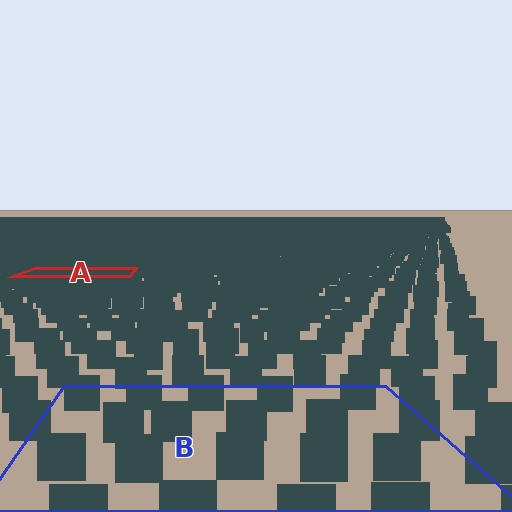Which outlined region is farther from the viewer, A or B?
Region A is farther from the viewer — the texture elements inside it appear smaller and more densely packed.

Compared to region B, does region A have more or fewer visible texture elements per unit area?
Region A has more texture elements per unit area — they are packed more densely because it is farther away.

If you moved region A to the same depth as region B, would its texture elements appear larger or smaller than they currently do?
They would appear larger. At a closer depth, the same texture elements are projected at a bigger on-screen size.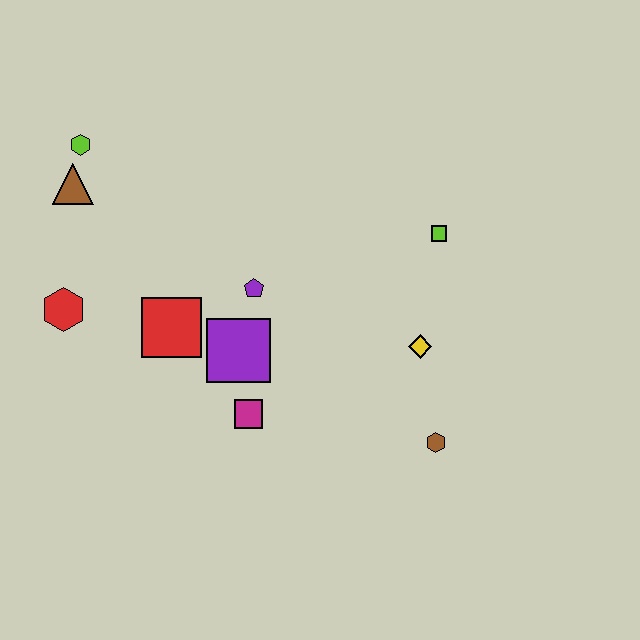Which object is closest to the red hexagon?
The red square is closest to the red hexagon.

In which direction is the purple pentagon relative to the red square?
The purple pentagon is to the right of the red square.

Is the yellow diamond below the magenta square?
No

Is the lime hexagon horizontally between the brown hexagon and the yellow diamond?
No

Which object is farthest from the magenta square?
The lime hexagon is farthest from the magenta square.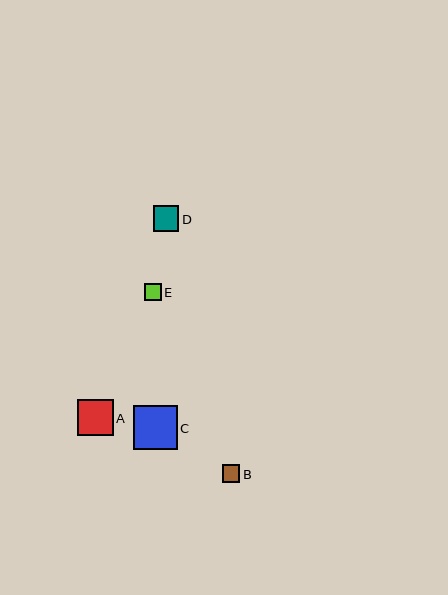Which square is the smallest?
Square E is the smallest with a size of approximately 16 pixels.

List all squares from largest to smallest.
From largest to smallest: C, A, D, B, E.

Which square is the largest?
Square C is the largest with a size of approximately 43 pixels.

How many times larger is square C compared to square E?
Square C is approximately 2.6 times the size of square E.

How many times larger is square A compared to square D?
Square A is approximately 1.4 times the size of square D.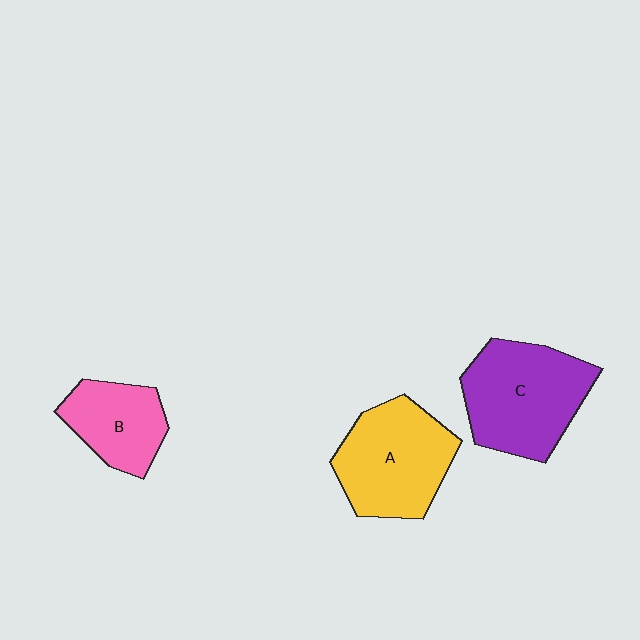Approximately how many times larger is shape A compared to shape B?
Approximately 1.5 times.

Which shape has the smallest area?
Shape B (pink).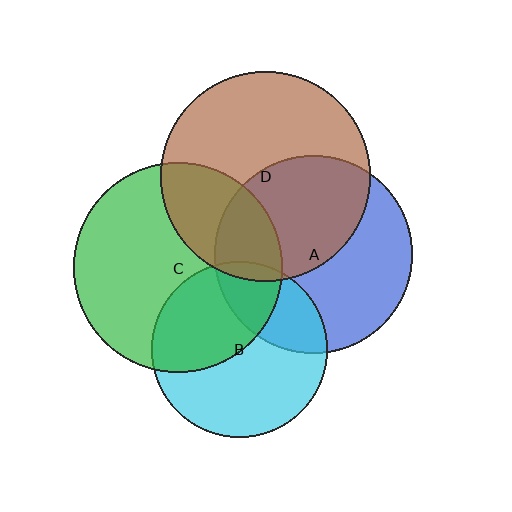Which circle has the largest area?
Circle D (brown).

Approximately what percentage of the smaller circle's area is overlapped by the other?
Approximately 25%.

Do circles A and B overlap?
Yes.